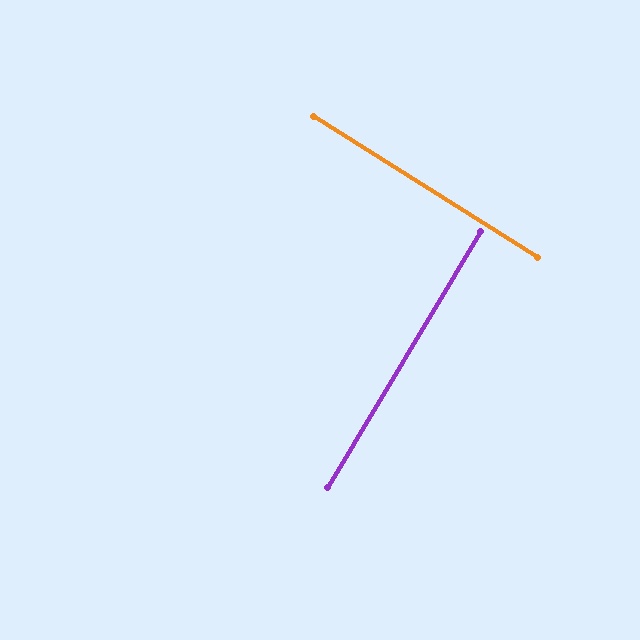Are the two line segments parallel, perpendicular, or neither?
Perpendicular — they meet at approximately 89°.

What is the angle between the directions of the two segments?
Approximately 89 degrees.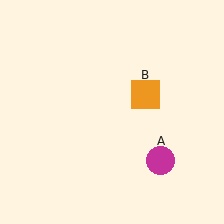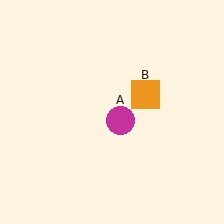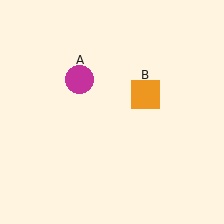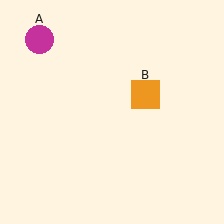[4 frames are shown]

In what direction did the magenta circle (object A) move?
The magenta circle (object A) moved up and to the left.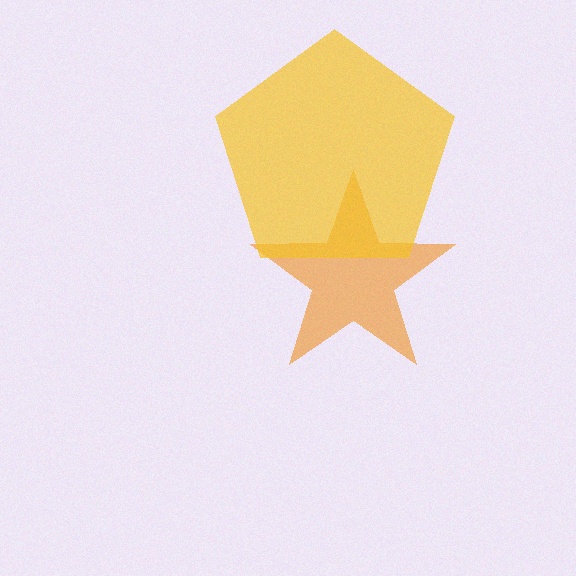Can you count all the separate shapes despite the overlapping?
Yes, there are 2 separate shapes.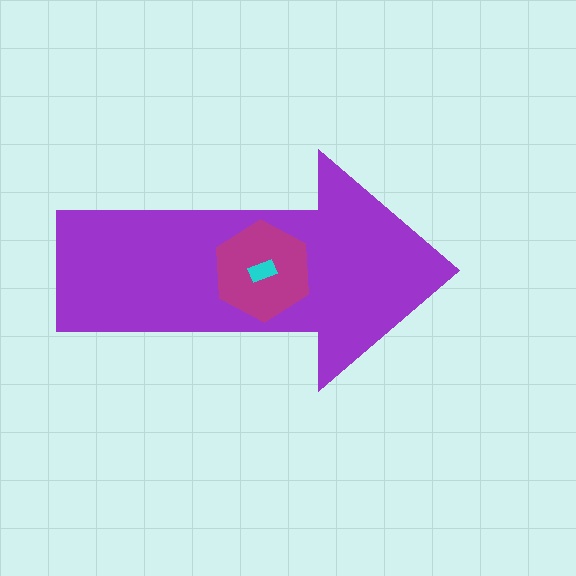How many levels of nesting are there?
3.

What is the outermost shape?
The purple arrow.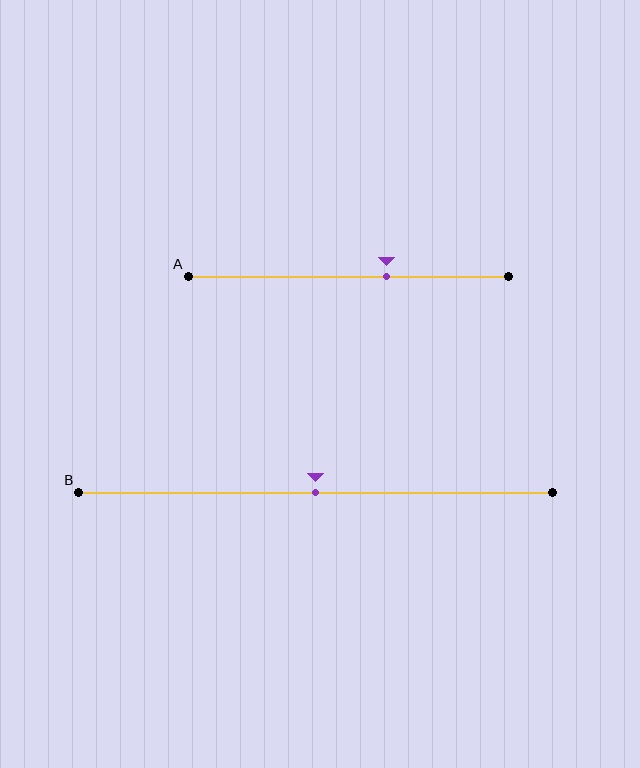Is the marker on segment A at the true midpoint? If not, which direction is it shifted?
No, the marker on segment A is shifted to the right by about 12% of the segment length.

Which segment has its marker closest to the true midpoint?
Segment B has its marker closest to the true midpoint.